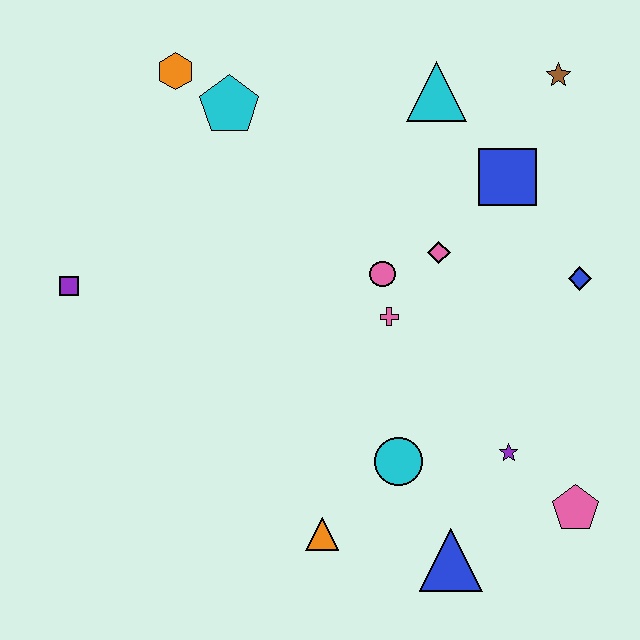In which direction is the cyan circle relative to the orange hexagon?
The cyan circle is below the orange hexagon.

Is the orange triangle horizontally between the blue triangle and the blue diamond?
No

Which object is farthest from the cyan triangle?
The blue triangle is farthest from the cyan triangle.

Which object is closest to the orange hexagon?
The cyan pentagon is closest to the orange hexagon.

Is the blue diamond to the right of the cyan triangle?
Yes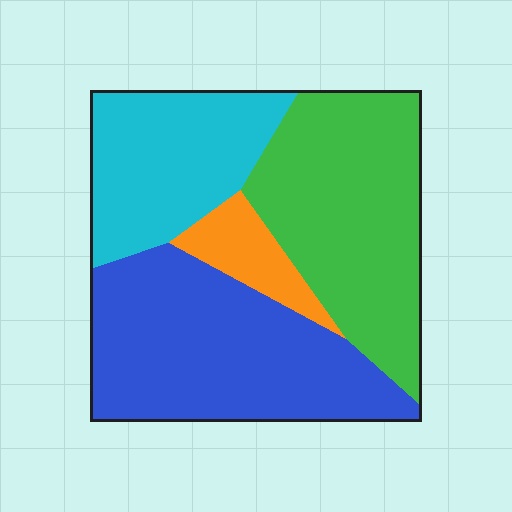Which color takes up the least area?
Orange, at roughly 5%.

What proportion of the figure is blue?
Blue takes up about three eighths (3/8) of the figure.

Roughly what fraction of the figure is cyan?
Cyan takes up less than a quarter of the figure.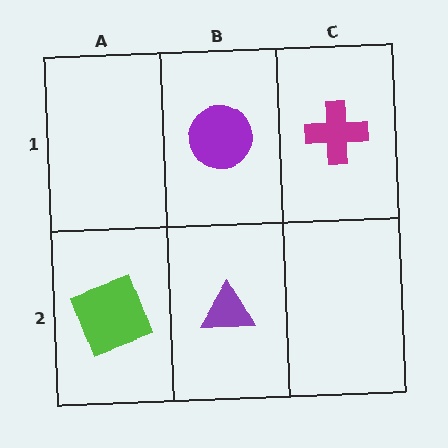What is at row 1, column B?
A purple circle.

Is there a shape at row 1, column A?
No, that cell is empty.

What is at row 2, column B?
A purple triangle.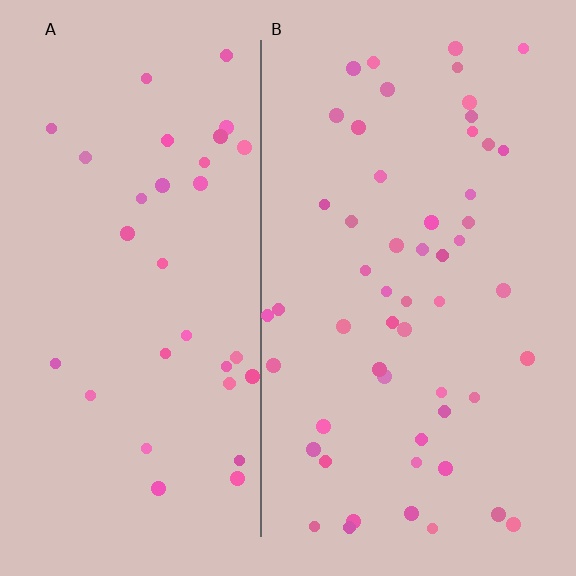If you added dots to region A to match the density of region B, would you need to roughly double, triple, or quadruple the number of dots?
Approximately double.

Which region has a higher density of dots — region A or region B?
B (the right).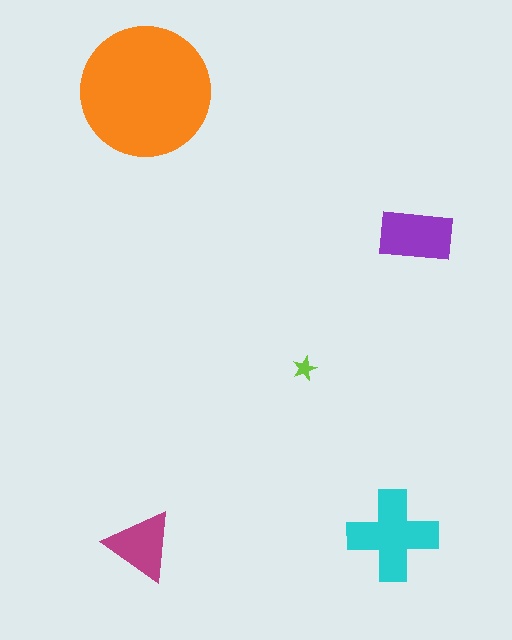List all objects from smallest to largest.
The lime star, the magenta triangle, the purple rectangle, the cyan cross, the orange circle.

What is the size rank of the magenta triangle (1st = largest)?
4th.